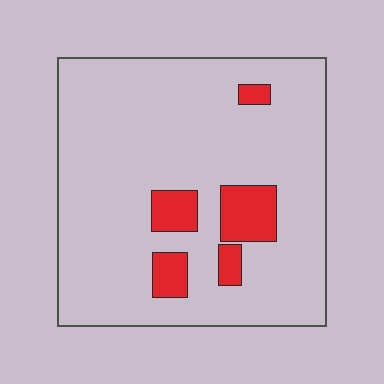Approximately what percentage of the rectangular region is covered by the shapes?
Approximately 10%.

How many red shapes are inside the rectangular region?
5.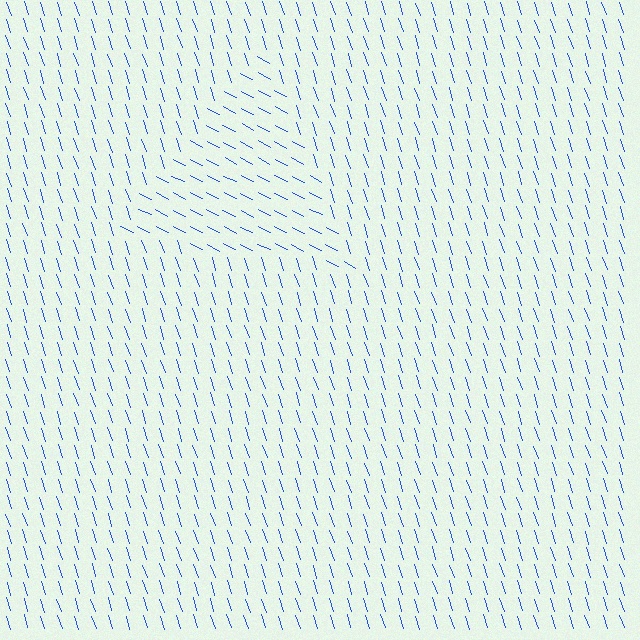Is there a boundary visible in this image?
Yes, there is a texture boundary formed by a change in line orientation.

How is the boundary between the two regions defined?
The boundary is defined purely by a change in line orientation (approximately 45 degrees difference). All lines are the same color and thickness.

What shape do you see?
I see a triangle.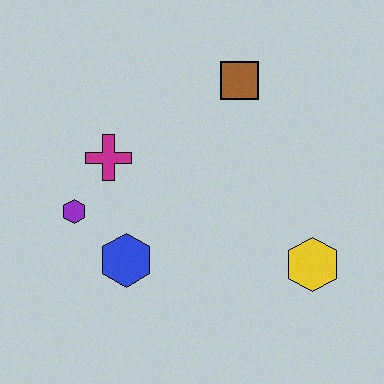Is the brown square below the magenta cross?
No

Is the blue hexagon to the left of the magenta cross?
No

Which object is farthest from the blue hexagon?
The brown square is farthest from the blue hexagon.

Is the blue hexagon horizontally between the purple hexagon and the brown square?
Yes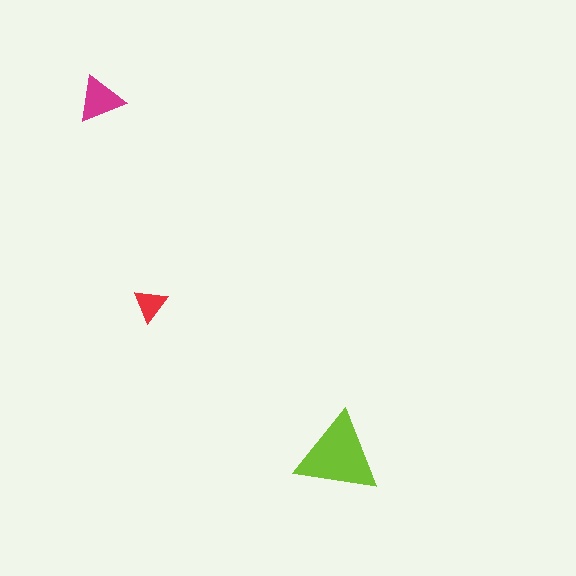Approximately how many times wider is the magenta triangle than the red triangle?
About 1.5 times wider.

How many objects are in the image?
There are 3 objects in the image.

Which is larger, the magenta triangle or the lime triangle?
The lime one.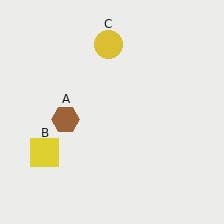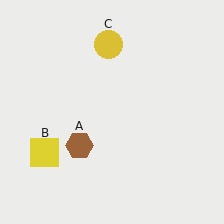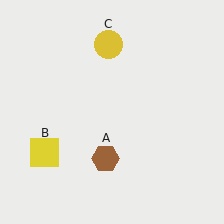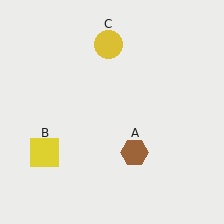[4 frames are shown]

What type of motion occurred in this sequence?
The brown hexagon (object A) rotated counterclockwise around the center of the scene.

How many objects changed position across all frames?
1 object changed position: brown hexagon (object A).